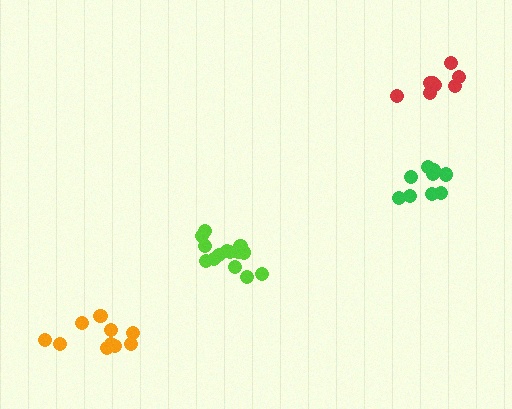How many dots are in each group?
Group 1: 14 dots, Group 2: 9 dots, Group 3: 8 dots, Group 4: 10 dots (41 total).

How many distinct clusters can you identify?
There are 4 distinct clusters.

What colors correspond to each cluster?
The clusters are colored: lime, green, red, orange.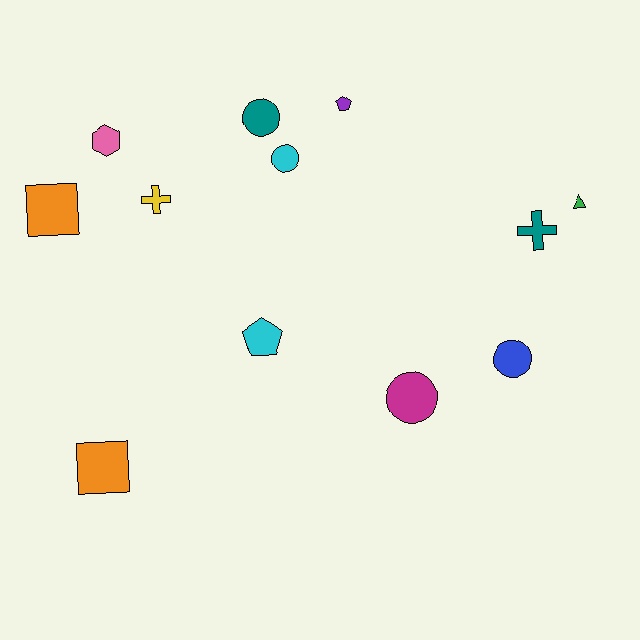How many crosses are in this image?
There are 2 crosses.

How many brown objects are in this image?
There are no brown objects.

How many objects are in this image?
There are 12 objects.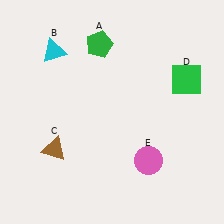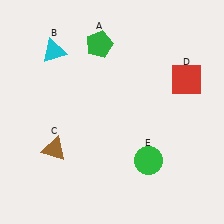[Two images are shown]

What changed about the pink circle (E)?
In Image 1, E is pink. In Image 2, it changed to green.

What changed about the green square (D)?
In Image 1, D is green. In Image 2, it changed to red.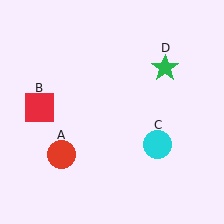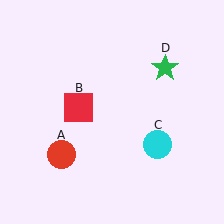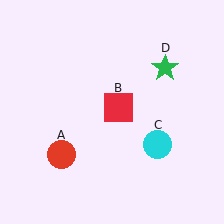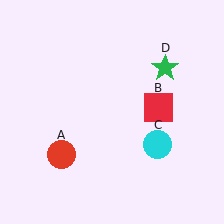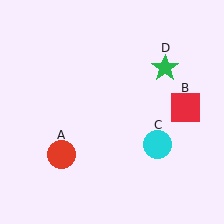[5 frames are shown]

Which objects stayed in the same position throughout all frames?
Red circle (object A) and cyan circle (object C) and green star (object D) remained stationary.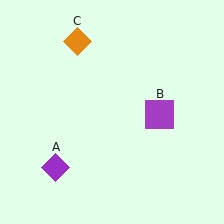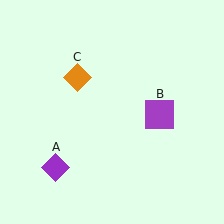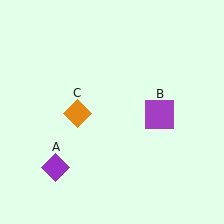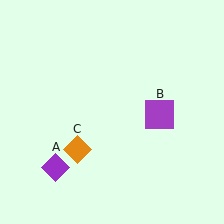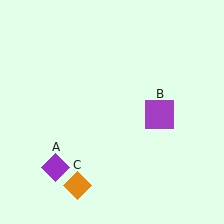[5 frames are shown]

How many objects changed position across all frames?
1 object changed position: orange diamond (object C).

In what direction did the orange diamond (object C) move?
The orange diamond (object C) moved down.